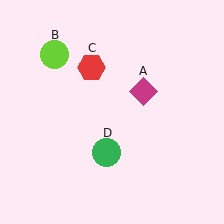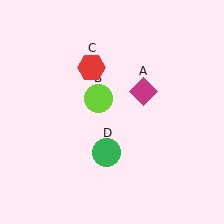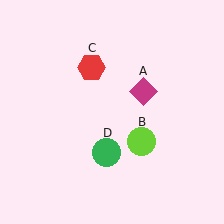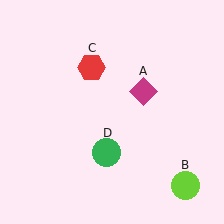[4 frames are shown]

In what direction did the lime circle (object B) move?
The lime circle (object B) moved down and to the right.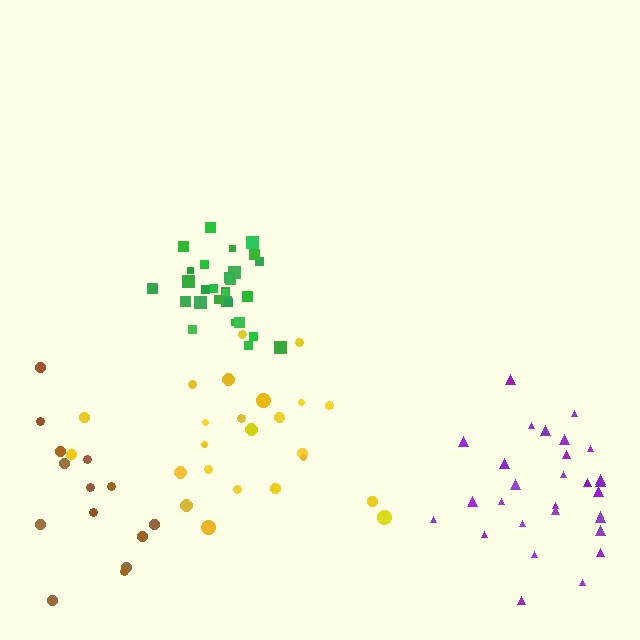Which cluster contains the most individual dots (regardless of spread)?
Green (31).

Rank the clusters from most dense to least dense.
green, purple, yellow, brown.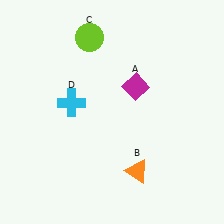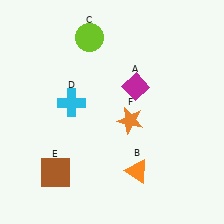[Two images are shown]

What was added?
A brown square (E), an orange star (F) were added in Image 2.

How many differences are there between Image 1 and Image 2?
There are 2 differences between the two images.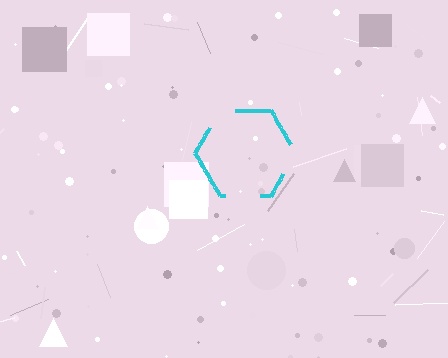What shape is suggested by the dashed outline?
The dashed outline suggests a hexagon.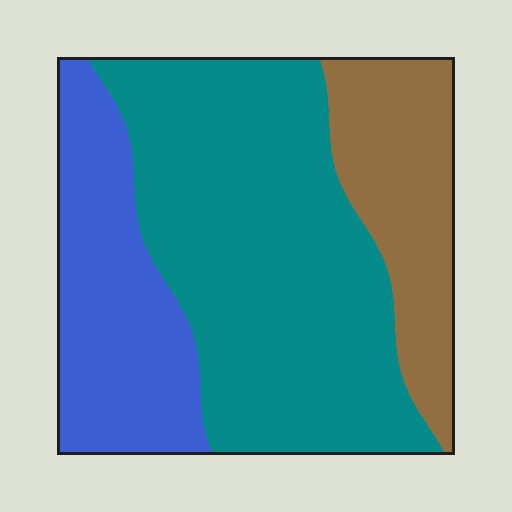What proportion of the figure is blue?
Blue takes up between a quarter and a half of the figure.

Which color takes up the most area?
Teal, at roughly 55%.